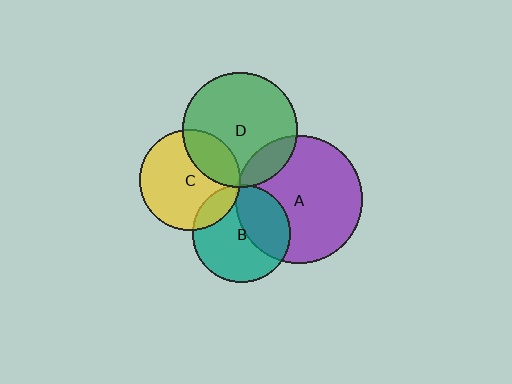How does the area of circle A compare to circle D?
Approximately 1.2 times.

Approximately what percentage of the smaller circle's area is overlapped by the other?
Approximately 40%.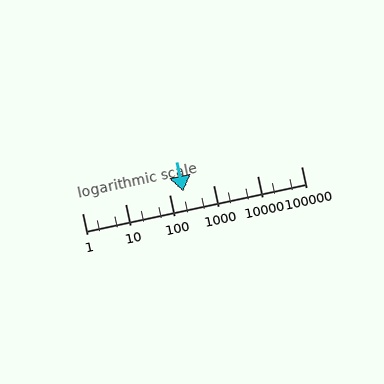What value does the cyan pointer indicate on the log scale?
The pointer indicates approximately 200.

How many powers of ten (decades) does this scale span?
The scale spans 5 decades, from 1 to 100000.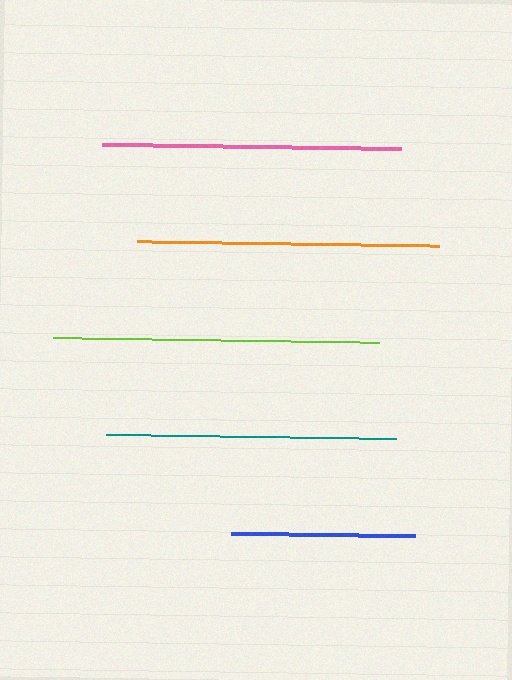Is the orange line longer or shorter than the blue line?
The orange line is longer than the blue line.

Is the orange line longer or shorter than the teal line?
The orange line is longer than the teal line.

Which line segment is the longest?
The lime line is the longest at approximately 325 pixels.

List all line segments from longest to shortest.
From longest to shortest: lime, orange, pink, teal, blue.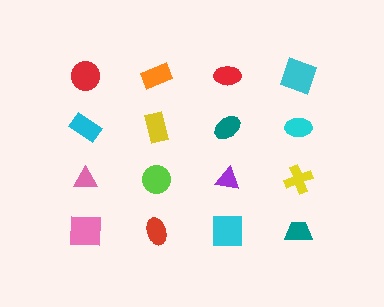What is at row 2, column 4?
A cyan ellipse.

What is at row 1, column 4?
A cyan square.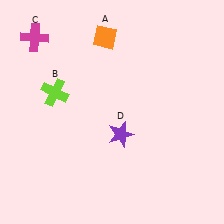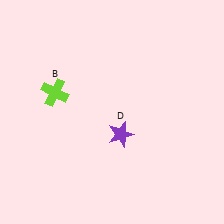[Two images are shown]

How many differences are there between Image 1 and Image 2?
There are 2 differences between the two images.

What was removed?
The magenta cross (C), the orange diamond (A) were removed in Image 2.